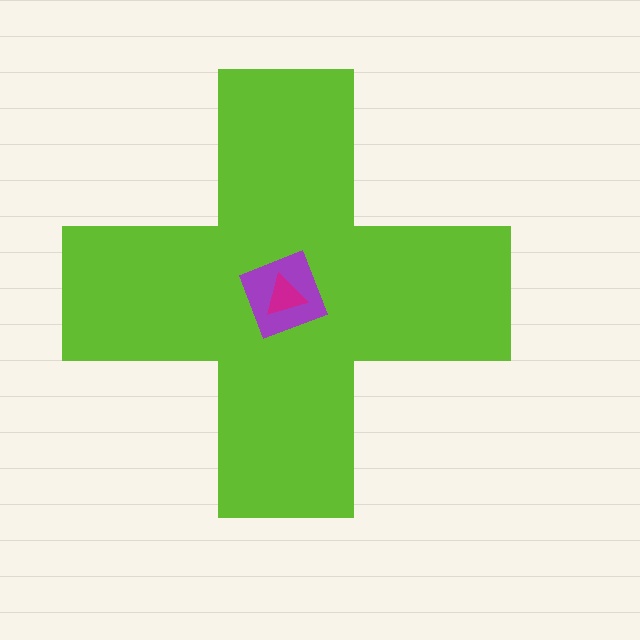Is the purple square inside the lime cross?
Yes.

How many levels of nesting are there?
3.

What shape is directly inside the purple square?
The magenta triangle.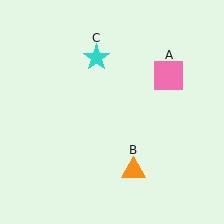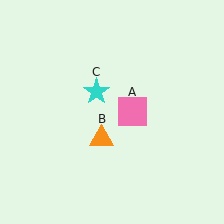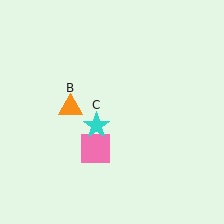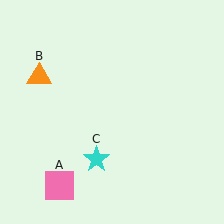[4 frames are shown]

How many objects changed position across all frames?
3 objects changed position: pink square (object A), orange triangle (object B), cyan star (object C).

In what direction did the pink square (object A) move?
The pink square (object A) moved down and to the left.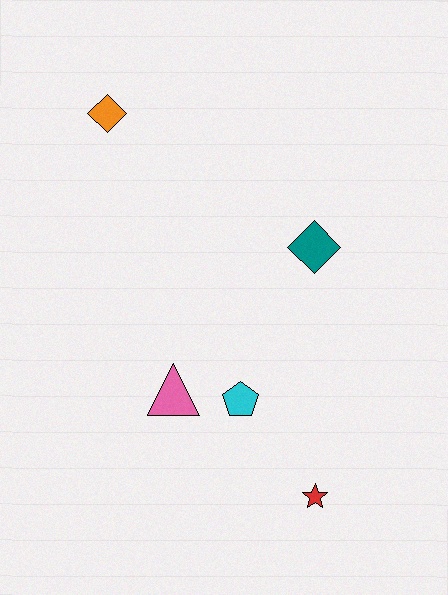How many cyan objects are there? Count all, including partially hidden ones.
There is 1 cyan object.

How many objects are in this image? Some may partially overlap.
There are 5 objects.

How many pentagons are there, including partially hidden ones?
There is 1 pentagon.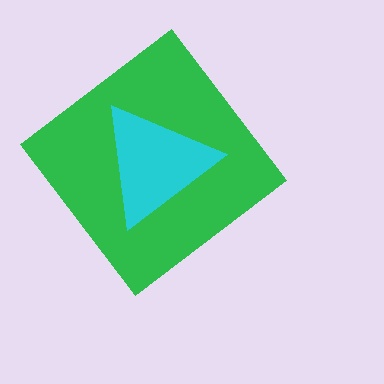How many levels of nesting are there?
2.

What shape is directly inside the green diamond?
The cyan triangle.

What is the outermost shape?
The green diamond.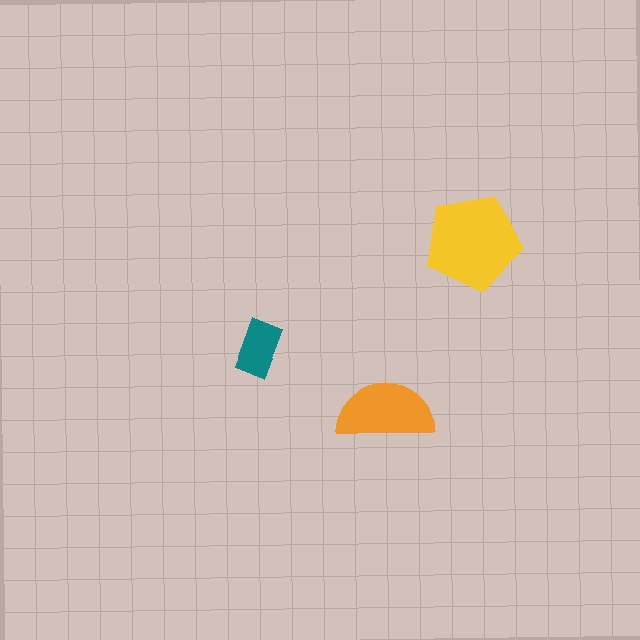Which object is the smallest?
The teal rectangle.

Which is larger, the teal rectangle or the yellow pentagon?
The yellow pentagon.